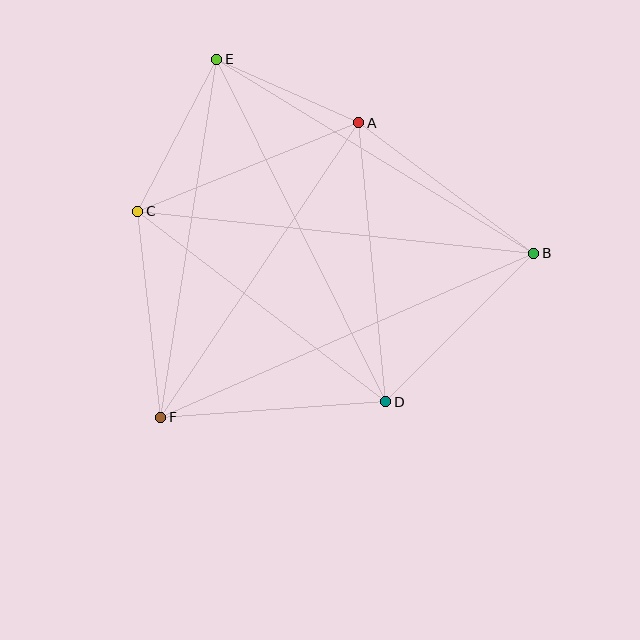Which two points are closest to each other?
Points A and E are closest to each other.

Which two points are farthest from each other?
Points B and F are farthest from each other.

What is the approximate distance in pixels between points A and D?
The distance between A and D is approximately 280 pixels.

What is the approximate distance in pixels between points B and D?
The distance between B and D is approximately 210 pixels.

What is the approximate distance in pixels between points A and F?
The distance between A and F is approximately 355 pixels.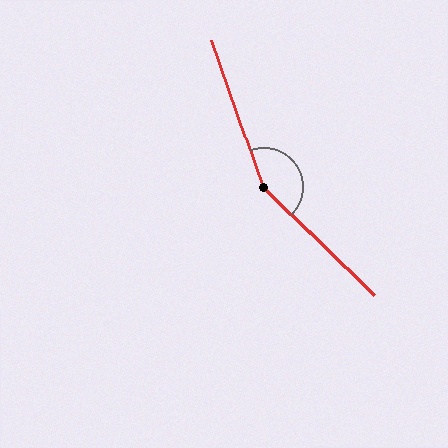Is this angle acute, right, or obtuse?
It is obtuse.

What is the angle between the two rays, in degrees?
Approximately 154 degrees.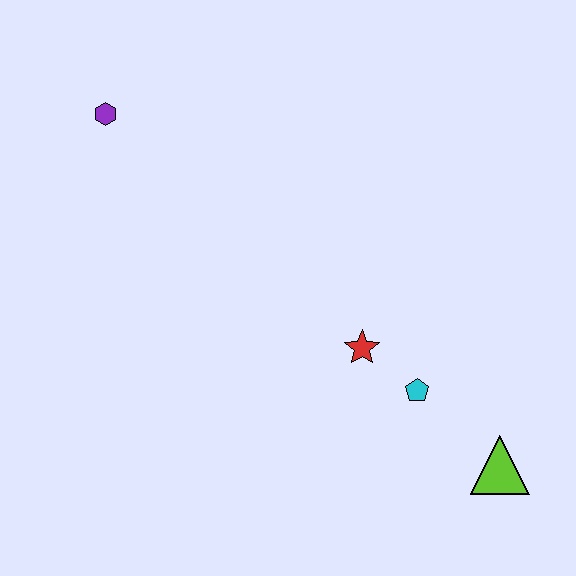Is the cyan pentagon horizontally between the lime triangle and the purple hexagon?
Yes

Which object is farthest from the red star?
The purple hexagon is farthest from the red star.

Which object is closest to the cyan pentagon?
The red star is closest to the cyan pentagon.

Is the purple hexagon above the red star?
Yes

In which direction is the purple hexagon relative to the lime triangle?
The purple hexagon is to the left of the lime triangle.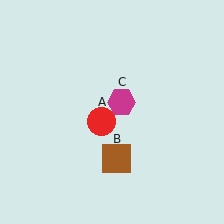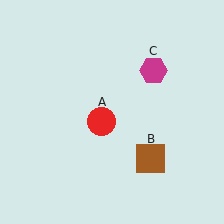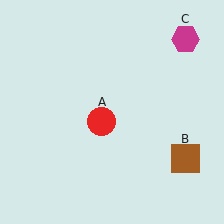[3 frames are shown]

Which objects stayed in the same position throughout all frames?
Red circle (object A) remained stationary.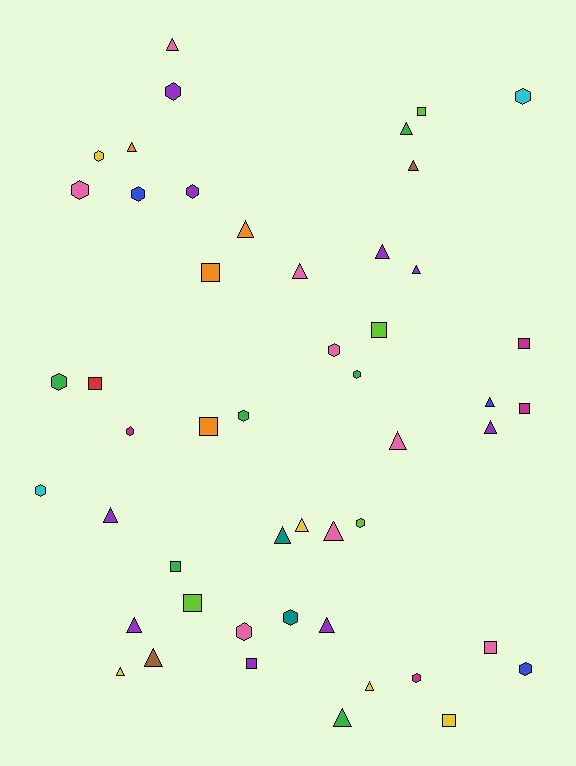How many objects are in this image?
There are 50 objects.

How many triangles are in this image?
There are 21 triangles.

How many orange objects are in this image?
There are 4 orange objects.